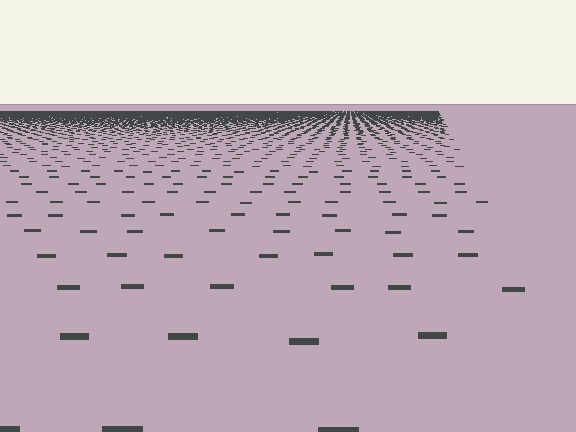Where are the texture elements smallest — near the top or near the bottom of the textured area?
Near the top.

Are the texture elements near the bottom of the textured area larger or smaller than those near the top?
Larger. Near the bottom, elements are closer to the viewer and appear at a bigger on-screen size.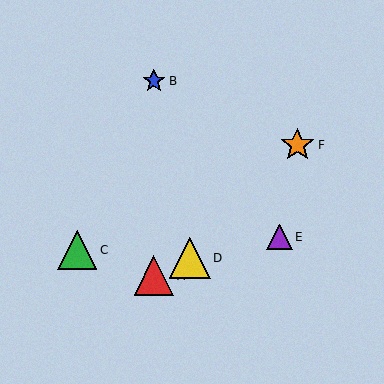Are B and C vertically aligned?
No, B is at x≈154 and C is at x≈77.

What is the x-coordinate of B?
Object B is at x≈154.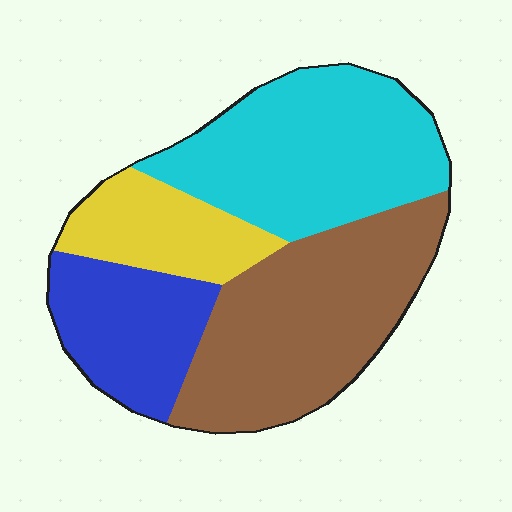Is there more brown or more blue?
Brown.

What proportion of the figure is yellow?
Yellow covers about 15% of the figure.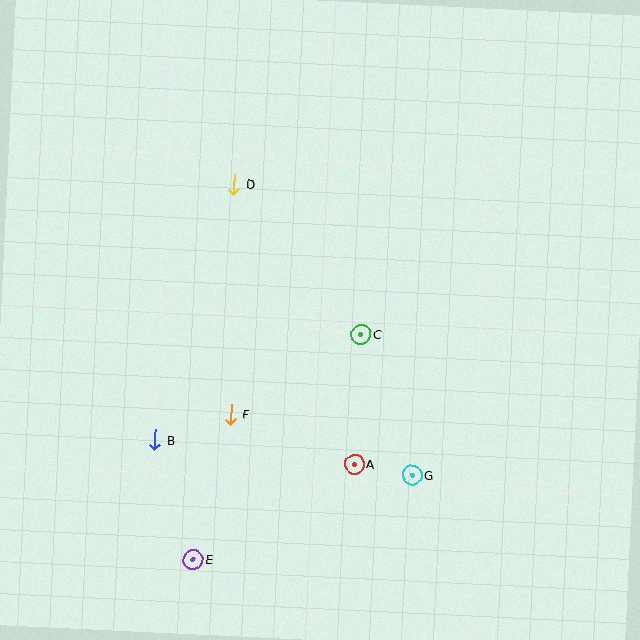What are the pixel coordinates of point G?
Point G is at (412, 475).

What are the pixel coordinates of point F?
Point F is at (231, 414).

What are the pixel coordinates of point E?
Point E is at (193, 559).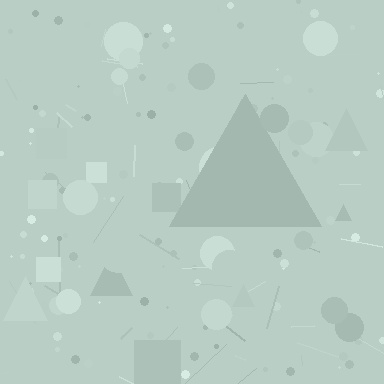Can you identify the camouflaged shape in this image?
The camouflaged shape is a triangle.